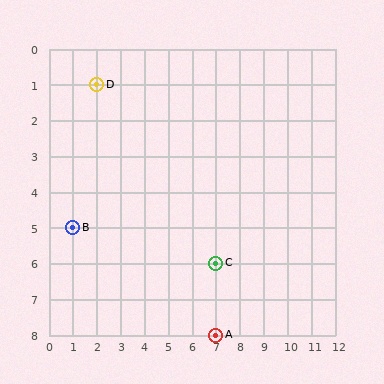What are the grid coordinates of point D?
Point D is at grid coordinates (2, 1).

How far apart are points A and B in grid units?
Points A and B are 6 columns and 3 rows apart (about 6.7 grid units diagonally).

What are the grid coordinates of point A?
Point A is at grid coordinates (7, 8).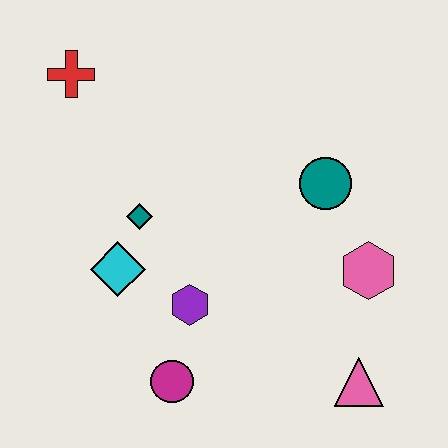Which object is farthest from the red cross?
The pink triangle is farthest from the red cross.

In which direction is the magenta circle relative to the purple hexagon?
The magenta circle is below the purple hexagon.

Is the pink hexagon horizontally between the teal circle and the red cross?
No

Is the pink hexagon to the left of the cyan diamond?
No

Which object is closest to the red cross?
The teal diamond is closest to the red cross.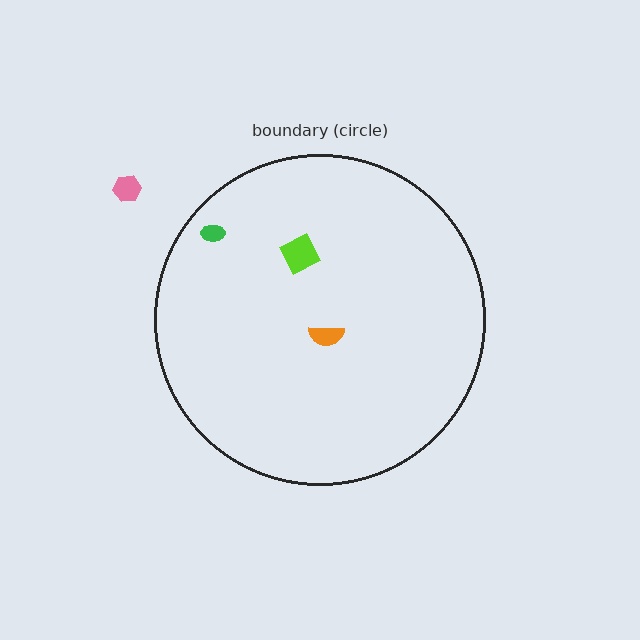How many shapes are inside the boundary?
3 inside, 1 outside.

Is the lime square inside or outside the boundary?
Inside.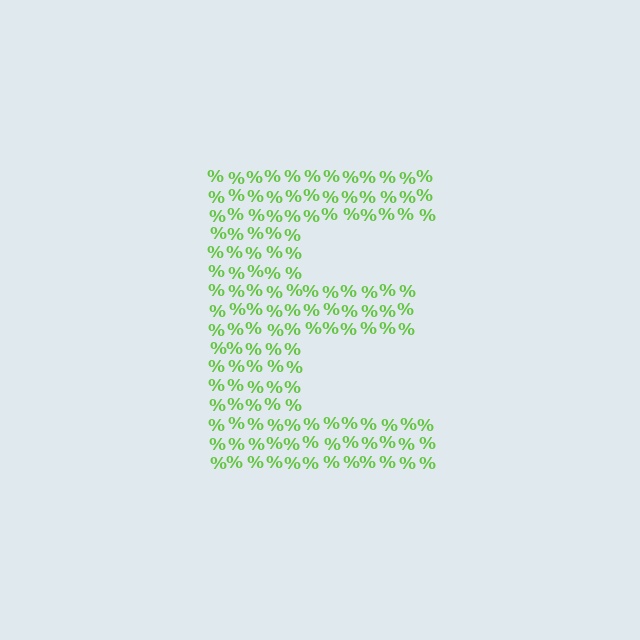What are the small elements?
The small elements are percent signs.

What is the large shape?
The large shape is the letter E.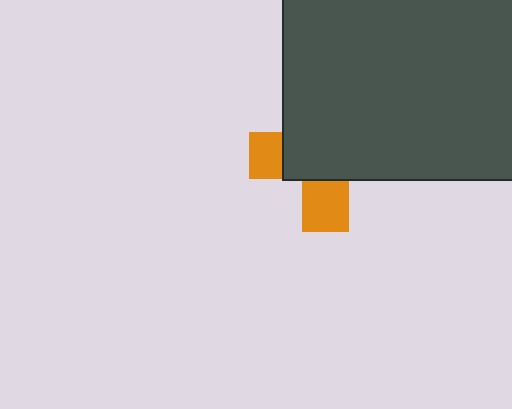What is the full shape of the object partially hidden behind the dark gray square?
The partially hidden object is an orange cross.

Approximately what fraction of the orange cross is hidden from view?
Roughly 68% of the orange cross is hidden behind the dark gray square.